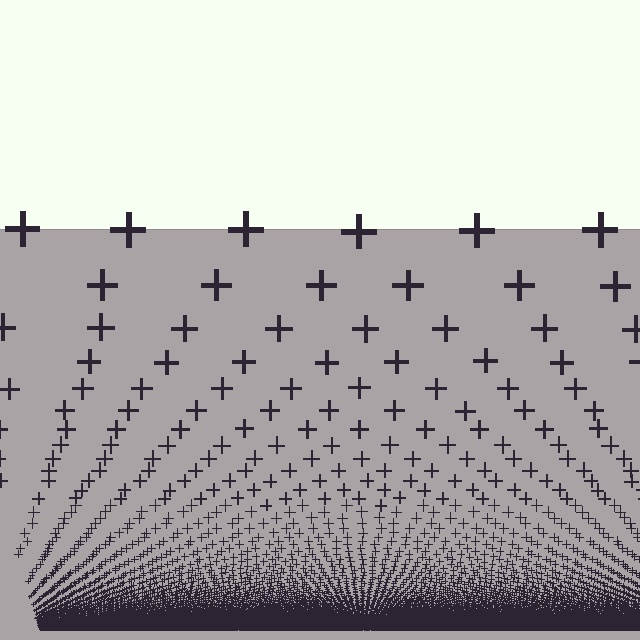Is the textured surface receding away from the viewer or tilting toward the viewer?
The surface appears to tilt toward the viewer. Texture elements get larger and sparser toward the top.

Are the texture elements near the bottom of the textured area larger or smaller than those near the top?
Smaller. The gradient is inverted — elements near the bottom are smaller and denser.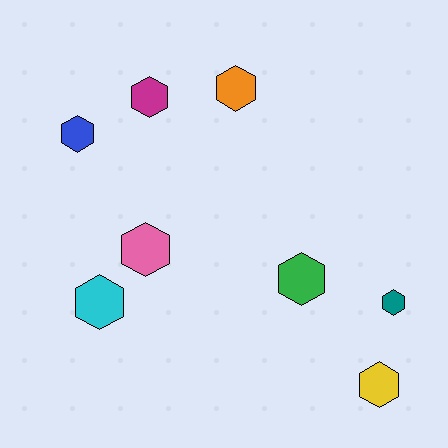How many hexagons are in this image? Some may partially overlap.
There are 8 hexagons.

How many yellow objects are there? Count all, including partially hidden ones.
There is 1 yellow object.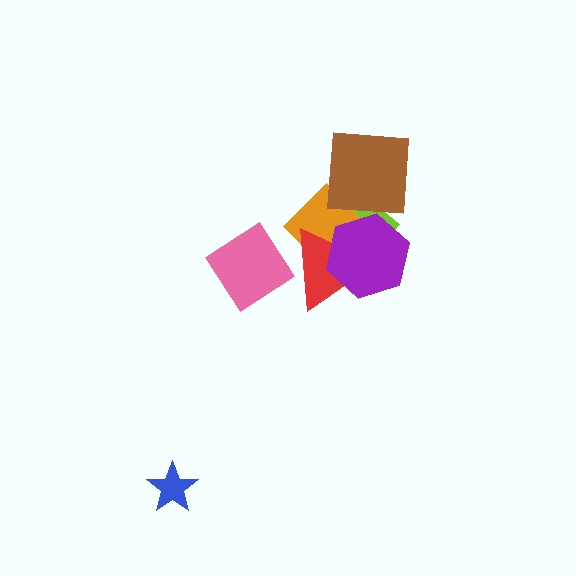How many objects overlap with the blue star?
0 objects overlap with the blue star.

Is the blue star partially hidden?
No, no other shape covers it.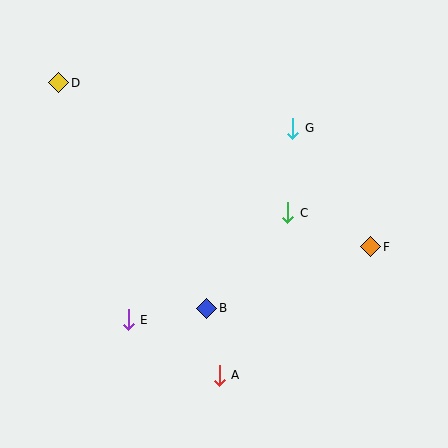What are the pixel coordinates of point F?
Point F is at (371, 247).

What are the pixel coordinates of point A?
Point A is at (219, 375).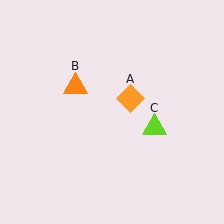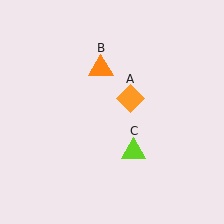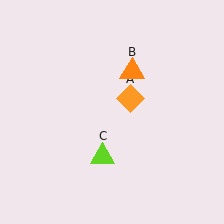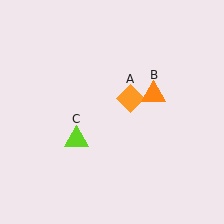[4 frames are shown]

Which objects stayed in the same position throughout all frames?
Orange diamond (object A) remained stationary.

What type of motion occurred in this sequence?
The orange triangle (object B), lime triangle (object C) rotated clockwise around the center of the scene.